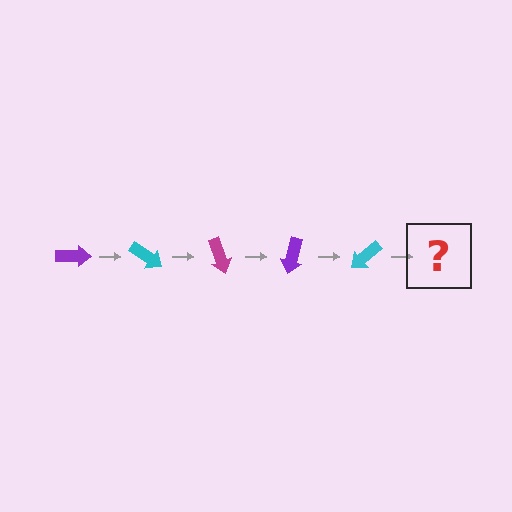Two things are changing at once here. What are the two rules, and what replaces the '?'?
The two rules are that it rotates 35 degrees each step and the color cycles through purple, cyan, and magenta. The '?' should be a magenta arrow, rotated 175 degrees from the start.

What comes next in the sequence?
The next element should be a magenta arrow, rotated 175 degrees from the start.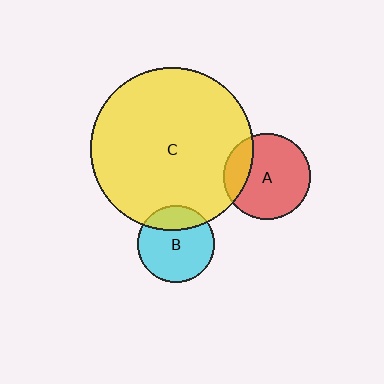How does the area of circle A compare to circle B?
Approximately 1.3 times.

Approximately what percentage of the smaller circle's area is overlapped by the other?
Approximately 25%.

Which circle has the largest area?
Circle C (yellow).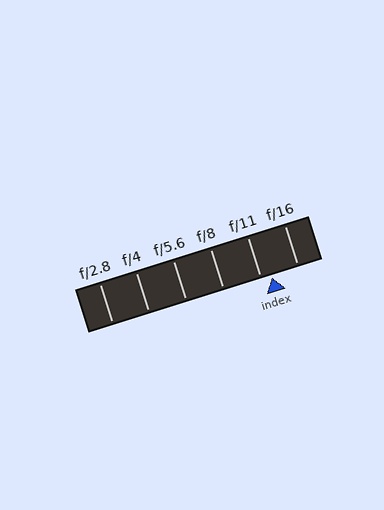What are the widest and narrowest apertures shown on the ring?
The widest aperture shown is f/2.8 and the narrowest is f/16.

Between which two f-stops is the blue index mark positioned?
The index mark is between f/11 and f/16.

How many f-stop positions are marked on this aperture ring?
There are 6 f-stop positions marked.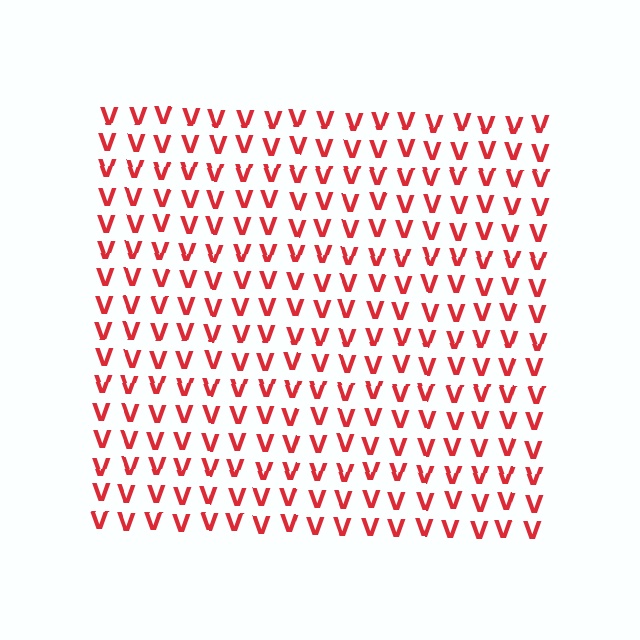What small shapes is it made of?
It is made of small letter V's.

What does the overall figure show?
The overall figure shows a square.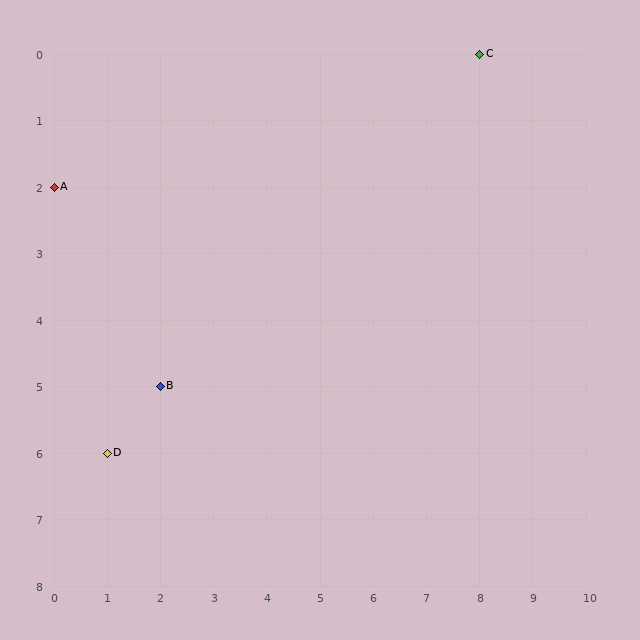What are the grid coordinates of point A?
Point A is at grid coordinates (0, 2).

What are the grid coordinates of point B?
Point B is at grid coordinates (2, 5).